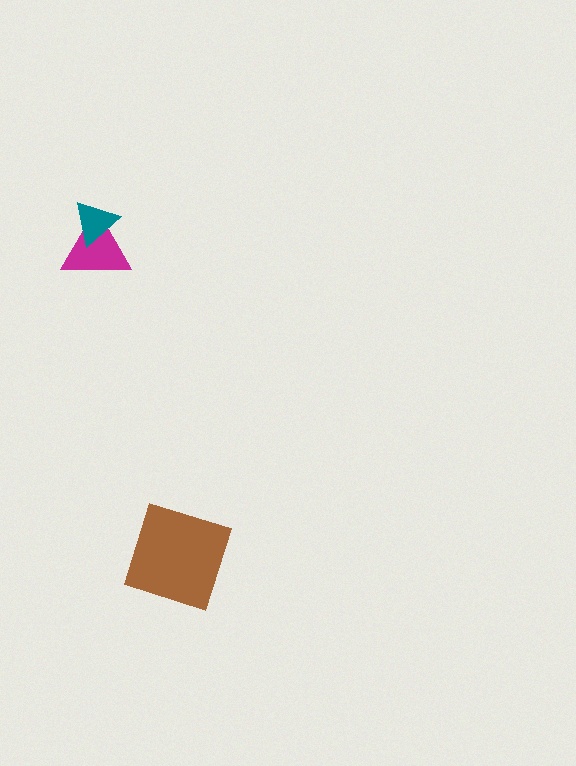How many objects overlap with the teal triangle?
1 object overlaps with the teal triangle.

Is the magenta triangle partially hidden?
Yes, it is partially covered by another shape.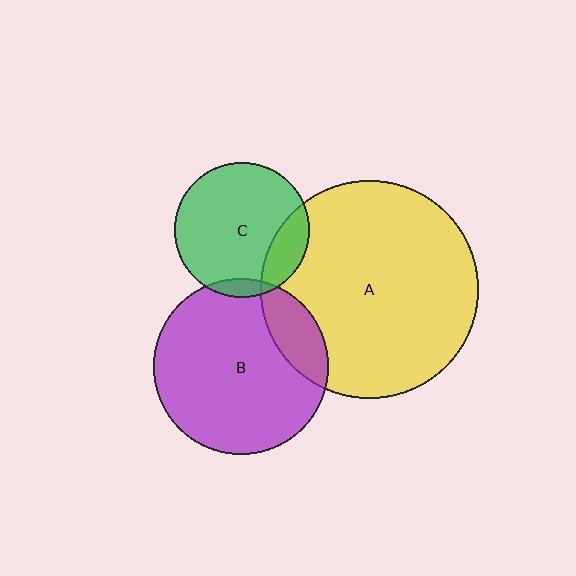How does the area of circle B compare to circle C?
Approximately 1.7 times.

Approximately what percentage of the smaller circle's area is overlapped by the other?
Approximately 15%.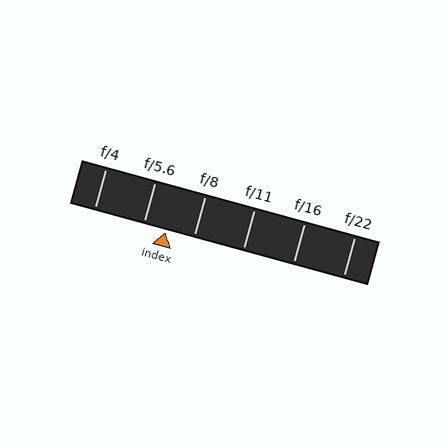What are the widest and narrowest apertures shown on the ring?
The widest aperture shown is f/4 and the narrowest is f/22.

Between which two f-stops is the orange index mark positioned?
The index mark is between f/5.6 and f/8.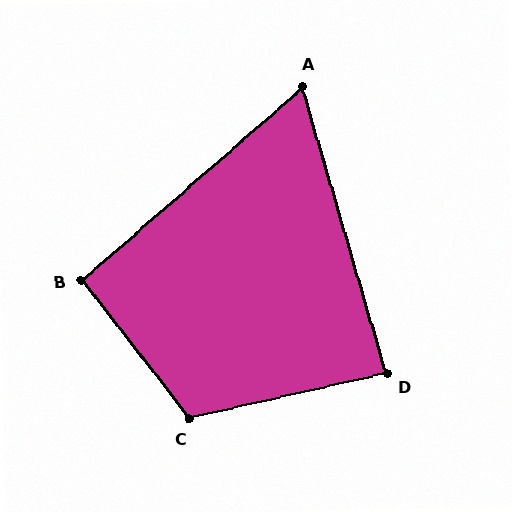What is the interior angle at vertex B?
Approximately 94 degrees (approximately right).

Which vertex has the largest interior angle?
C, at approximately 115 degrees.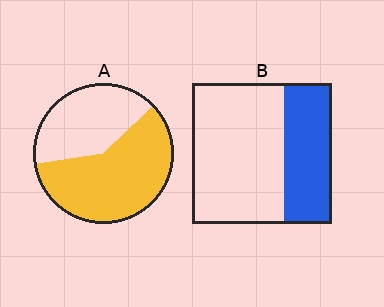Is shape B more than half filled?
No.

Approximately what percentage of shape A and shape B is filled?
A is approximately 60% and B is approximately 35%.